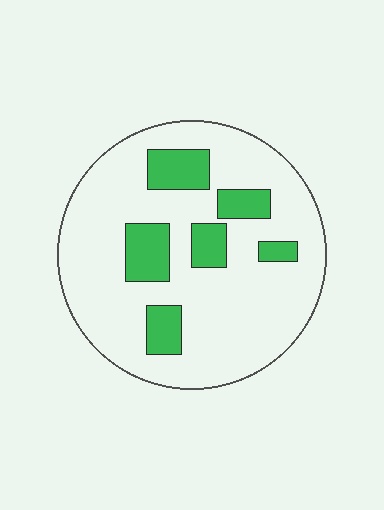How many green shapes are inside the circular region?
6.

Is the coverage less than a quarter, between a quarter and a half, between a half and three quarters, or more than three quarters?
Less than a quarter.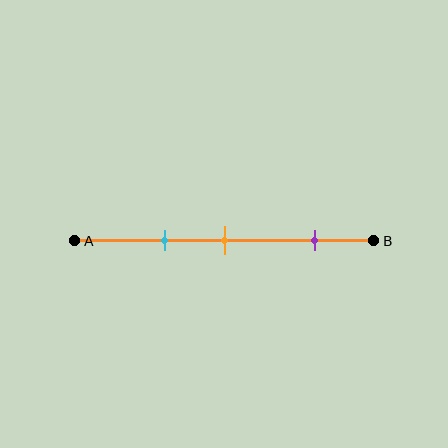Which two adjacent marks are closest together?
The cyan and orange marks are the closest adjacent pair.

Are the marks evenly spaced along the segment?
No, the marks are not evenly spaced.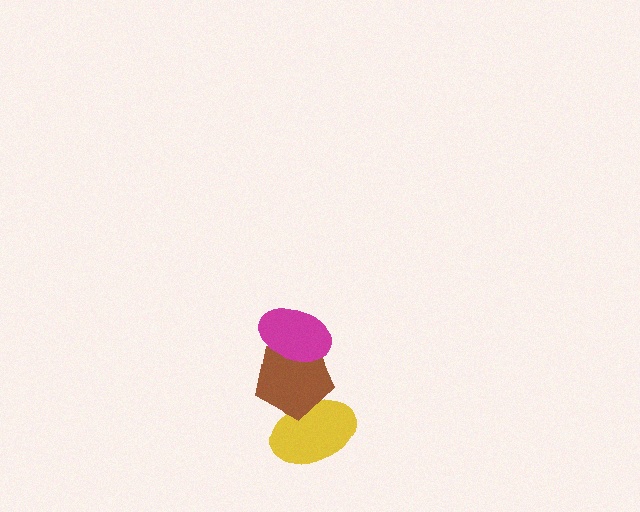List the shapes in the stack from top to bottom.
From top to bottom: the magenta ellipse, the brown pentagon, the yellow ellipse.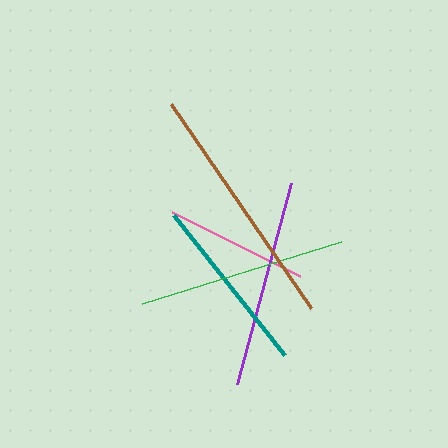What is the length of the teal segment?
The teal segment is approximately 178 pixels long.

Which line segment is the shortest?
The pink line is the shortest at approximately 144 pixels.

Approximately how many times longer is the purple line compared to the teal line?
The purple line is approximately 1.2 times the length of the teal line.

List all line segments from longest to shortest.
From longest to shortest: brown, purple, green, teal, pink.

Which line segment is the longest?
The brown line is the longest at approximately 248 pixels.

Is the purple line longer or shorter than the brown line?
The brown line is longer than the purple line.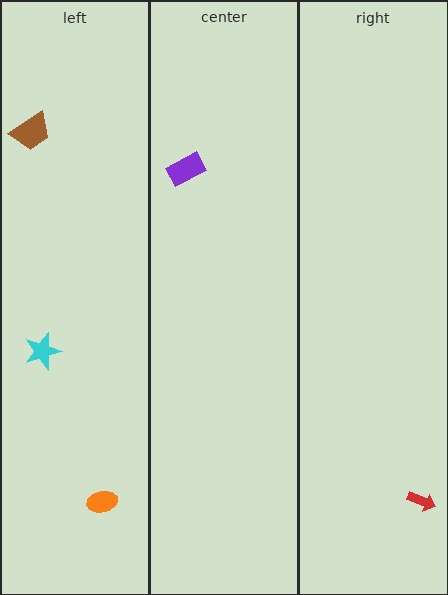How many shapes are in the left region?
3.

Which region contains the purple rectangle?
The center region.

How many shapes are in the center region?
1.